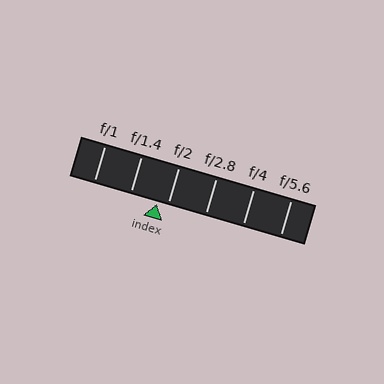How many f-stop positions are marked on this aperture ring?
There are 6 f-stop positions marked.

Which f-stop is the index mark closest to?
The index mark is closest to f/2.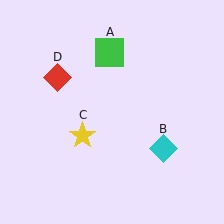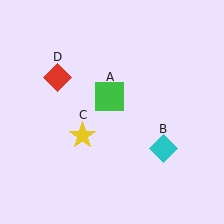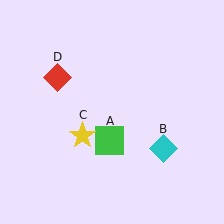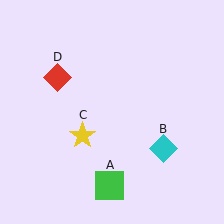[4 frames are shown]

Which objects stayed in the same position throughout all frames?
Cyan diamond (object B) and yellow star (object C) and red diamond (object D) remained stationary.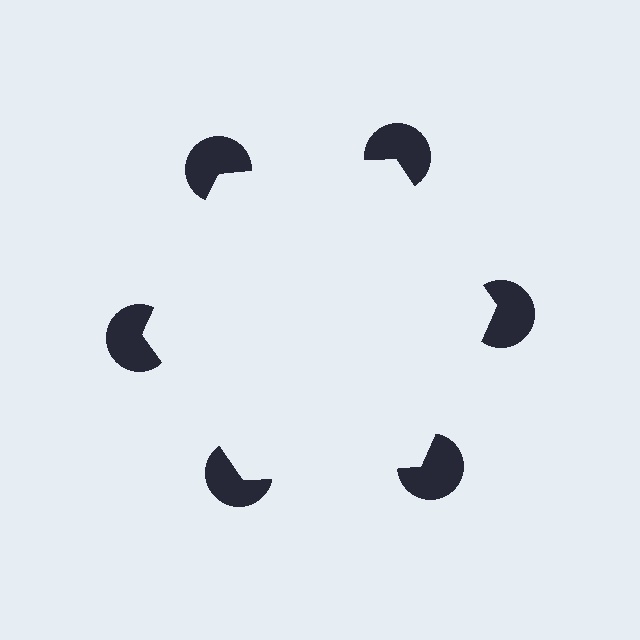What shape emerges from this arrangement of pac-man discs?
An illusory hexagon — its edges are inferred from the aligned wedge cuts in the pac-man discs, not physically drawn.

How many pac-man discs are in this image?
There are 6 — one at each vertex of the illusory hexagon.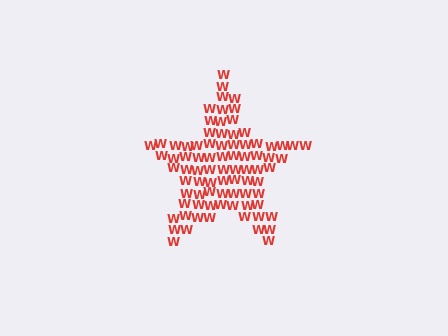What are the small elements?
The small elements are letter W's.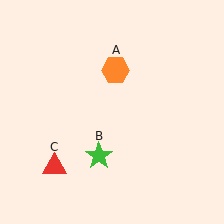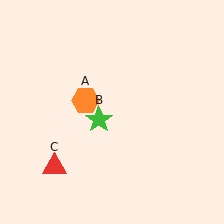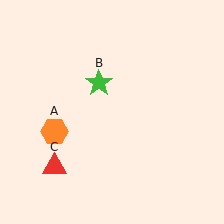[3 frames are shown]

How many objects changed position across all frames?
2 objects changed position: orange hexagon (object A), green star (object B).